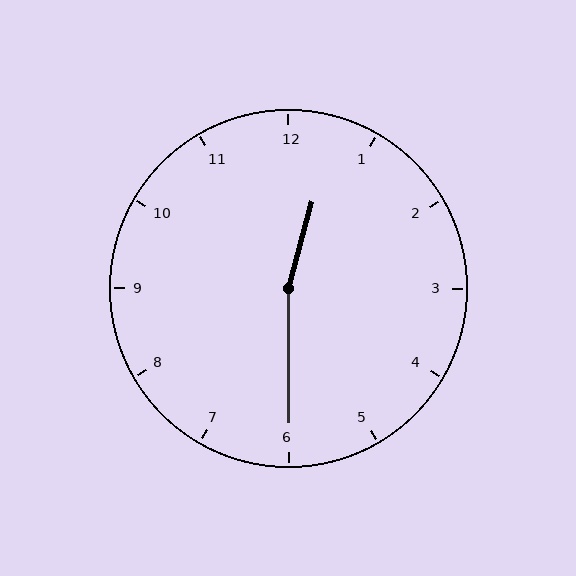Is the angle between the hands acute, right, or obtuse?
It is obtuse.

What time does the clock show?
12:30.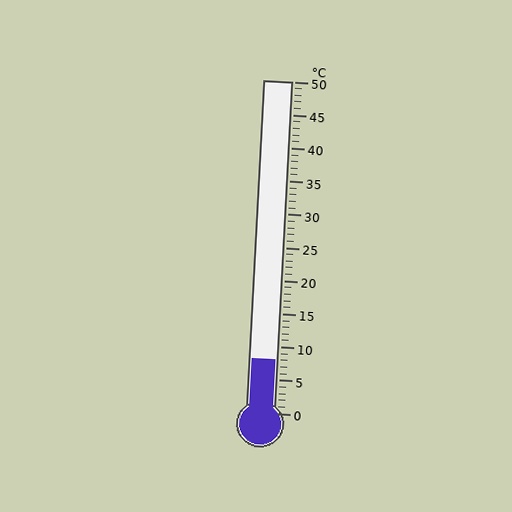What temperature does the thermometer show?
The thermometer shows approximately 8°C.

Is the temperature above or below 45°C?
The temperature is below 45°C.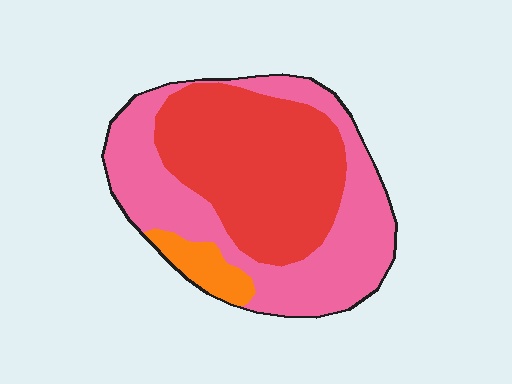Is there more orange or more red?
Red.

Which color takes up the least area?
Orange, at roughly 5%.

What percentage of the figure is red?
Red covers roughly 45% of the figure.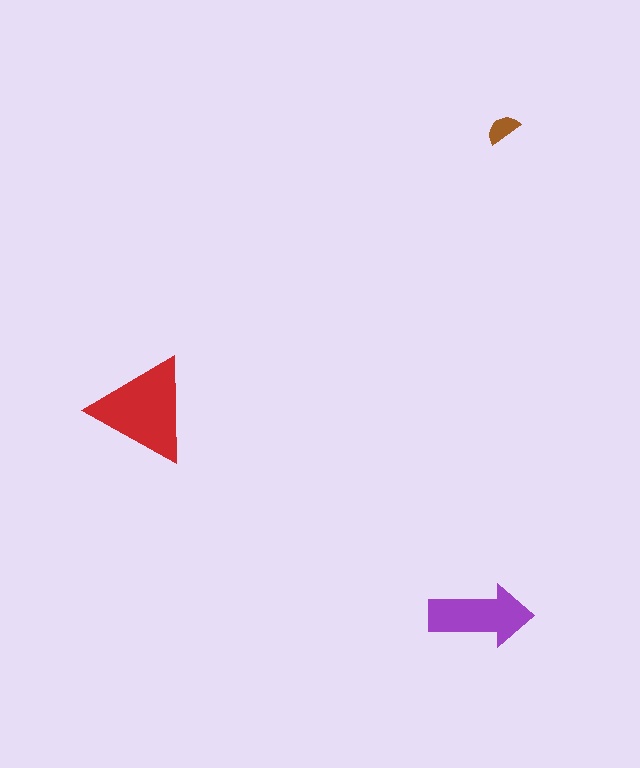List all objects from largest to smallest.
The red triangle, the purple arrow, the brown semicircle.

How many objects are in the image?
There are 3 objects in the image.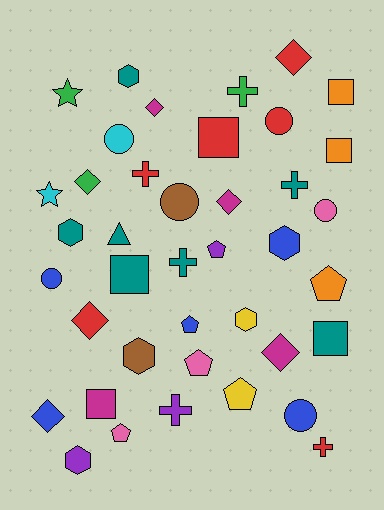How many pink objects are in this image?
There are 3 pink objects.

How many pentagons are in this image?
There are 6 pentagons.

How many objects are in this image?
There are 40 objects.